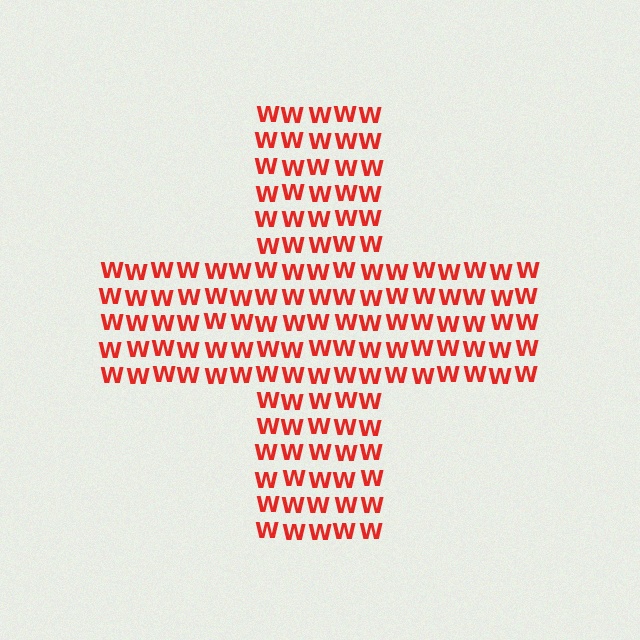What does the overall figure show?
The overall figure shows a cross.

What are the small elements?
The small elements are letter W's.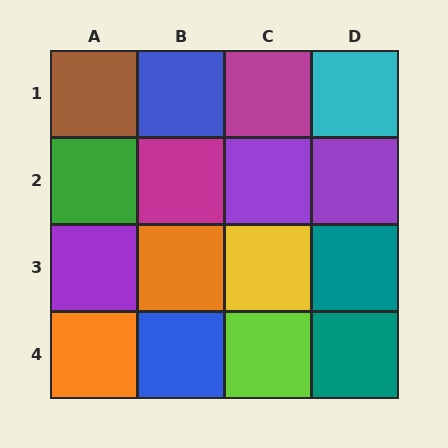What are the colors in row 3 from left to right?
Purple, orange, yellow, teal.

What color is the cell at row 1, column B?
Blue.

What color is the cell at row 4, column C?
Lime.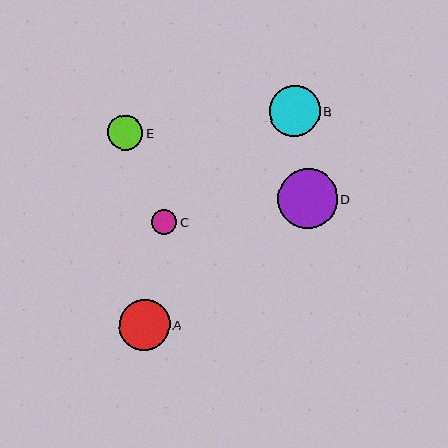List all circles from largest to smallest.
From largest to smallest: D, A, B, E, C.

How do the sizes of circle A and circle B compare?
Circle A and circle B are approximately the same size.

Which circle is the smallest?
Circle C is the smallest with a size of approximately 25 pixels.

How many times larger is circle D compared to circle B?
Circle D is approximately 1.2 times the size of circle B.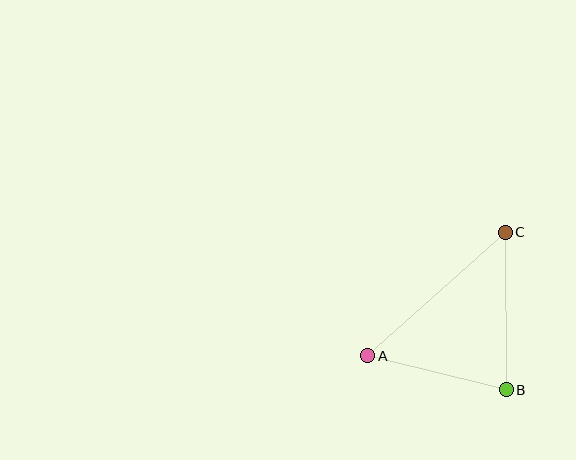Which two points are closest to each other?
Points A and B are closest to each other.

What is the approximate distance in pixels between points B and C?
The distance between B and C is approximately 157 pixels.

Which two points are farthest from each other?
Points A and C are farthest from each other.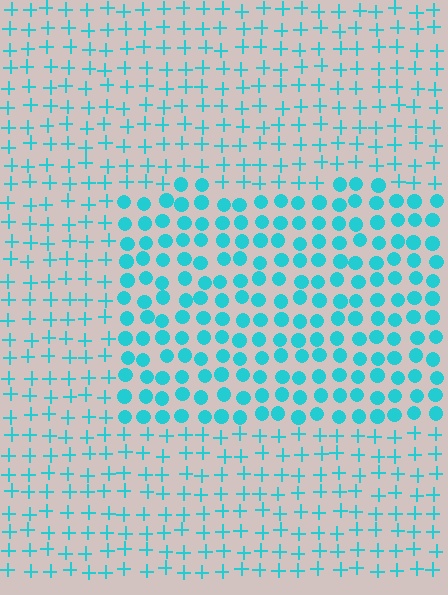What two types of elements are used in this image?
The image uses circles inside the rectangle region and plus signs outside it.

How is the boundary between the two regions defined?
The boundary is defined by a change in element shape: circles inside vs. plus signs outside. All elements share the same color and spacing.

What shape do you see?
I see a rectangle.